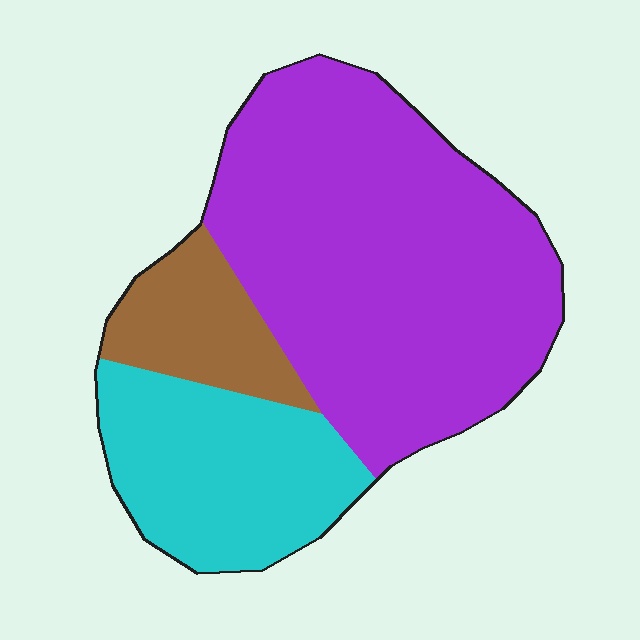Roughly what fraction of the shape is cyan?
Cyan takes up between a quarter and a half of the shape.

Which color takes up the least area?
Brown, at roughly 15%.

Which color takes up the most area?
Purple, at roughly 60%.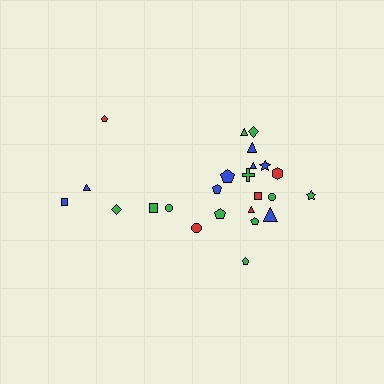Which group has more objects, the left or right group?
The right group.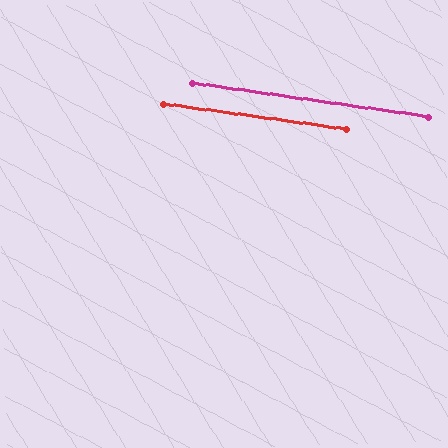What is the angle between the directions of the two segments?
Approximately 0 degrees.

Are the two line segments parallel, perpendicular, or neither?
Parallel — their directions differ by only 0.1°.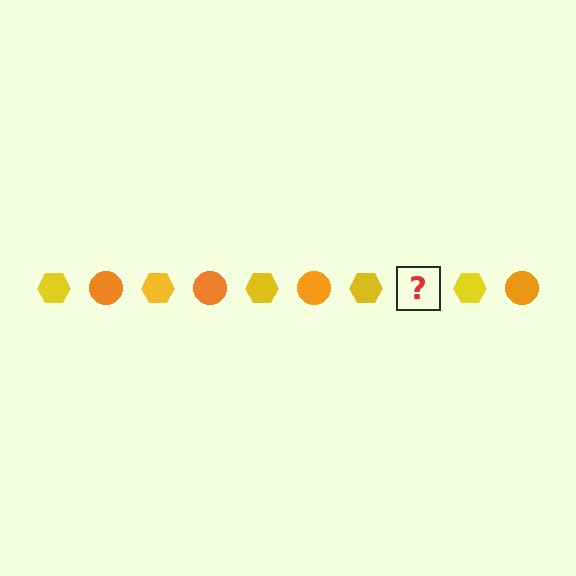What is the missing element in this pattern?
The missing element is an orange circle.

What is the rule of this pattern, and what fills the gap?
The rule is that the pattern alternates between yellow hexagon and orange circle. The gap should be filled with an orange circle.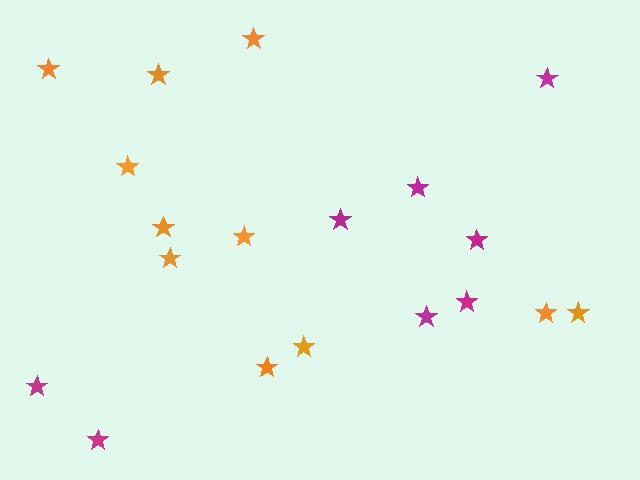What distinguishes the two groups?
There are 2 groups: one group of orange stars (11) and one group of magenta stars (8).